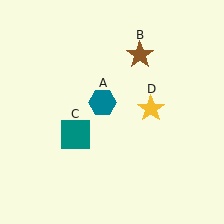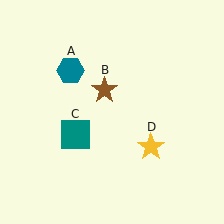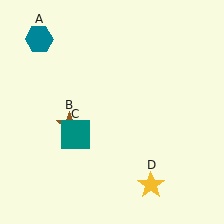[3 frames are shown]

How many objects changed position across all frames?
3 objects changed position: teal hexagon (object A), brown star (object B), yellow star (object D).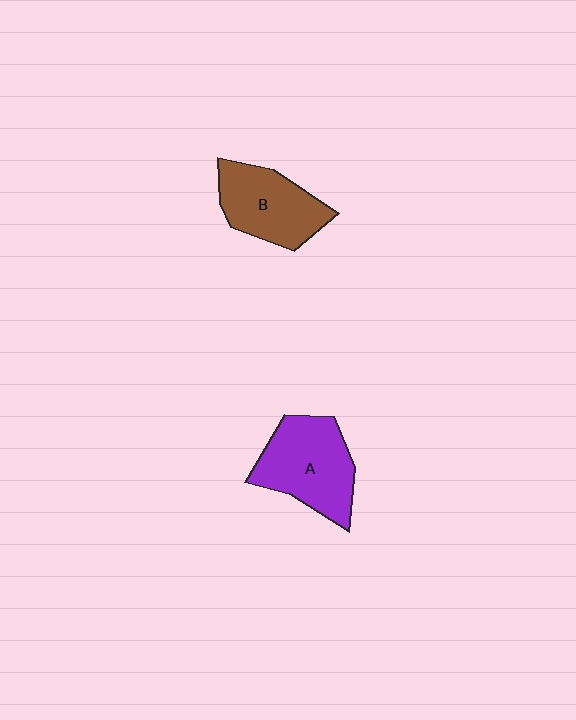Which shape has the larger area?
Shape A (purple).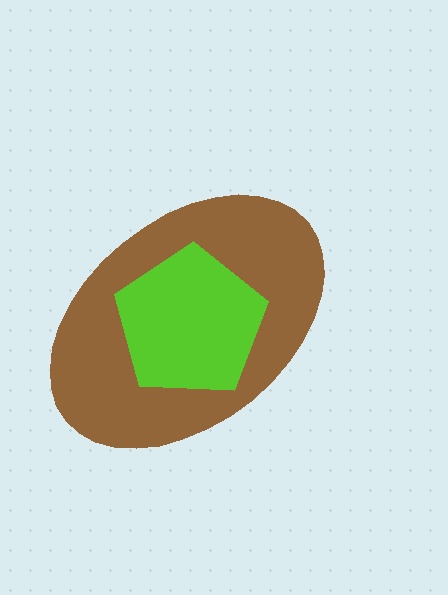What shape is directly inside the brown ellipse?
The lime pentagon.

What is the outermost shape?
The brown ellipse.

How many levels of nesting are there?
2.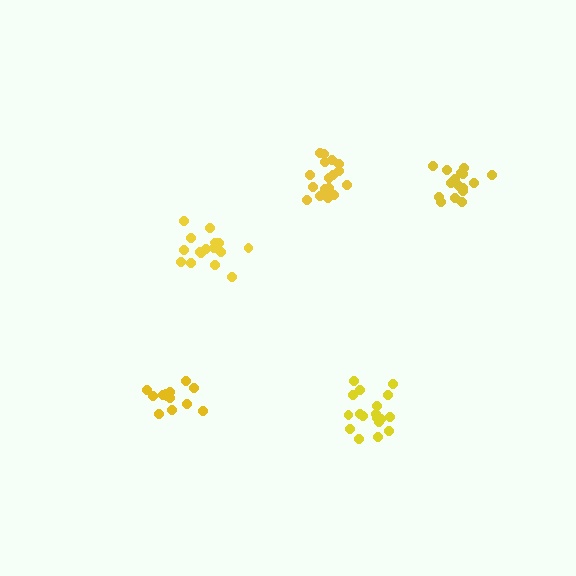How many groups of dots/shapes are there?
There are 5 groups.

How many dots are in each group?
Group 1: 18 dots, Group 2: 16 dots, Group 3: 13 dots, Group 4: 16 dots, Group 5: 17 dots (80 total).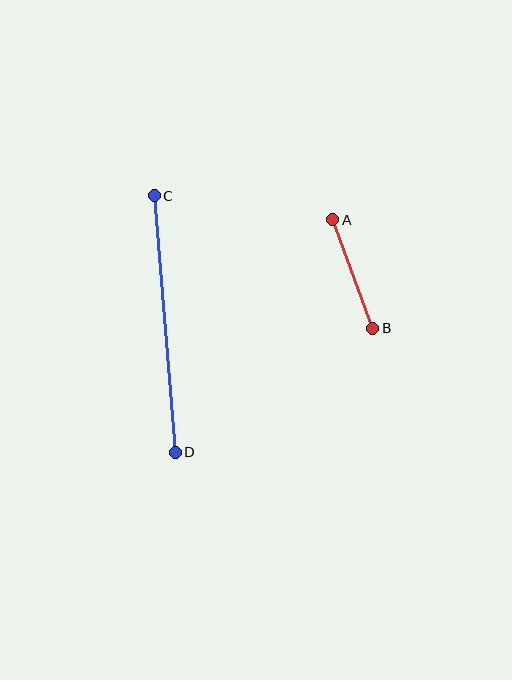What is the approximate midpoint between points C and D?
The midpoint is at approximately (165, 324) pixels.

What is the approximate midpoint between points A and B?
The midpoint is at approximately (353, 274) pixels.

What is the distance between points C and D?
The distance is approximately 257 pixels.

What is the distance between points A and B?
The distance is approximately 116 pixels.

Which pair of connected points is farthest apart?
Points C and D are farthest apart.